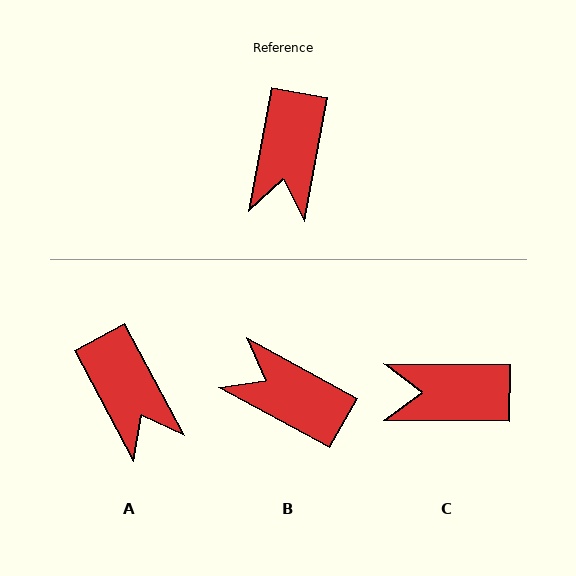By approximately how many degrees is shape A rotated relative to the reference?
Approximately 38 degrees counter-clockwise.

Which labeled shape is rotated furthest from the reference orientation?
B, about 108 degrees away.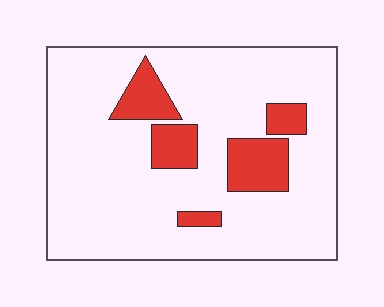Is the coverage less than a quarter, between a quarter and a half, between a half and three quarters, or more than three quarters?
Less than a quarter.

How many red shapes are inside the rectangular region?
5.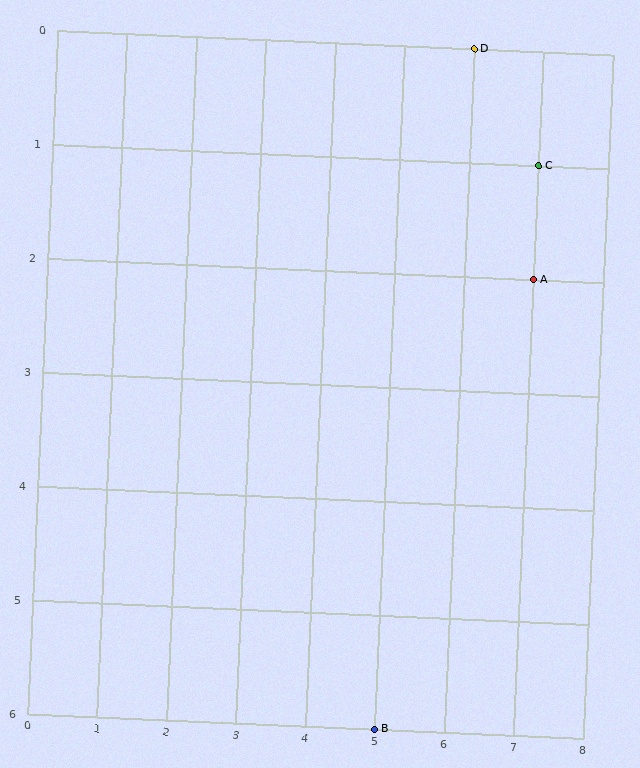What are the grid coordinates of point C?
Point C is at grid coordinates (7, 1).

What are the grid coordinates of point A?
Point A is at grid coordinates (7, 2).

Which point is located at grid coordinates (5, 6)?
Point B is at (5, 6).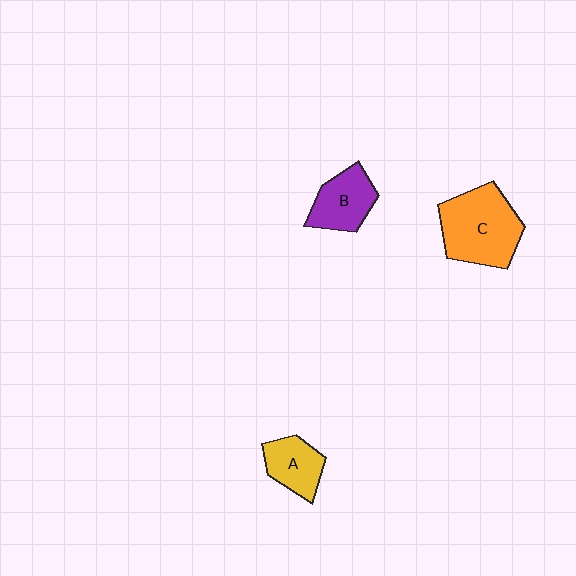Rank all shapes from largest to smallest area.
From largest to smallest: C (orange), B (purple), A (yellow).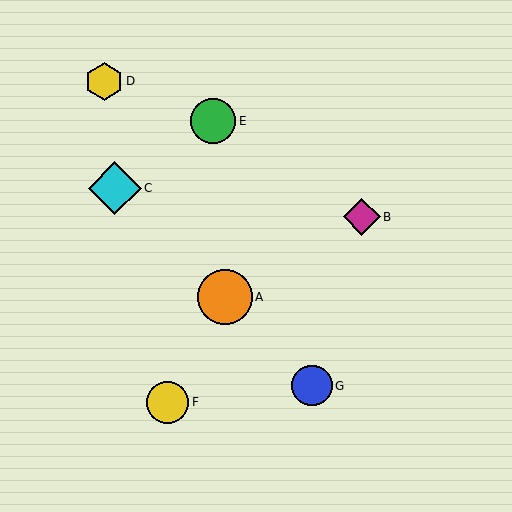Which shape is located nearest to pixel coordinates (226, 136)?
The green circle (labeled E) at (213, 121) is nearest to that location.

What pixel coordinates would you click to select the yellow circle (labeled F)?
Click at (168, 402) to select the yellow circle F.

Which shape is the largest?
The orange circle (labeled A) is the largest.